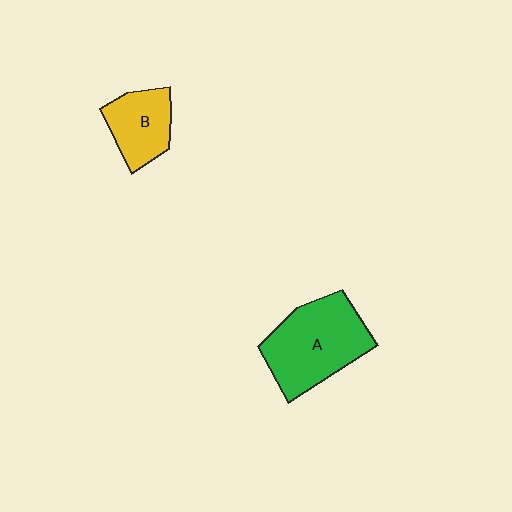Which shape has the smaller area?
Shape B (yellow).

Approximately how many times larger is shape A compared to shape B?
Approximately 1.8 times.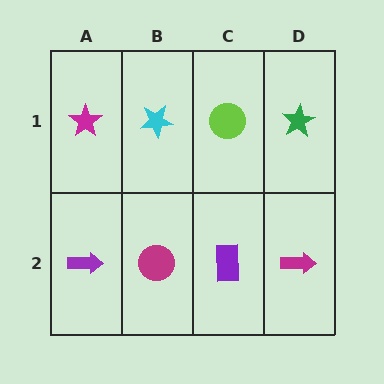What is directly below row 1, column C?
A purple rectangle.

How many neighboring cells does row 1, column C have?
3.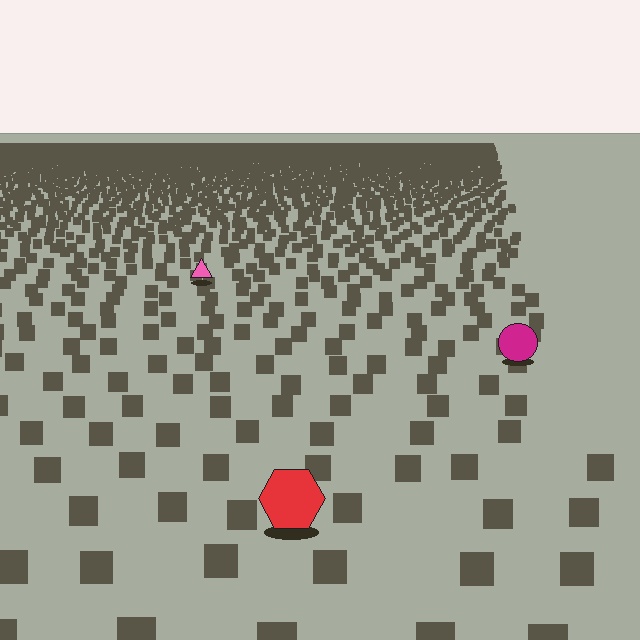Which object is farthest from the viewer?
The pink triangle is farthest from the viewer. It appears smaller and the ground texture around it is denser.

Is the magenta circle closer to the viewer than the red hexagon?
No. The red hexagon is closer — you can tell from the texture gradient: the ground texture is coarser near it.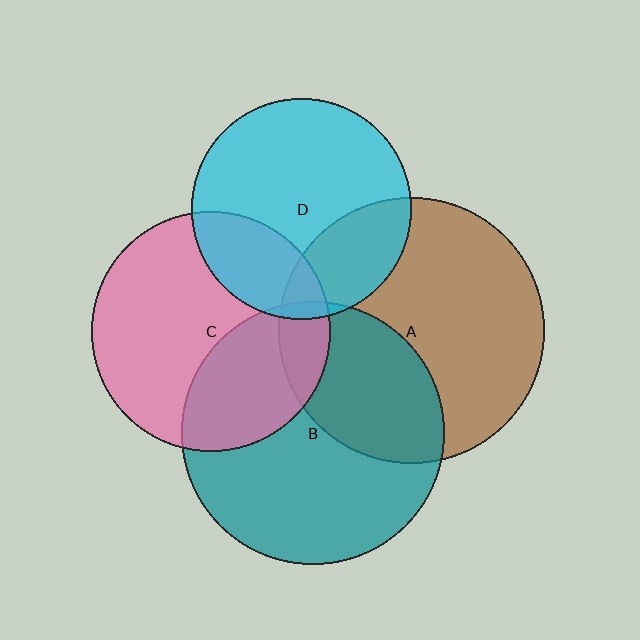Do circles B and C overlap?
Yes.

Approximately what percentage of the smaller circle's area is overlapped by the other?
Approximately 35%.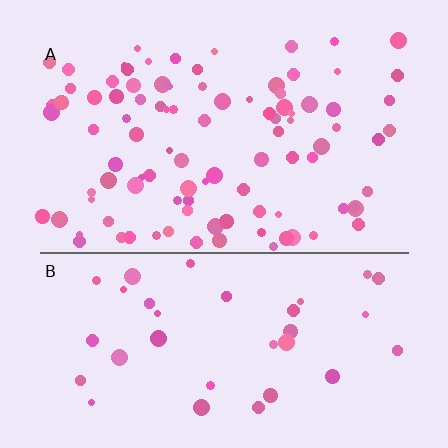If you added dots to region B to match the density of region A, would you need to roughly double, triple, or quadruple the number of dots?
Approximately triple.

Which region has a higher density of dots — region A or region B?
A (the top).